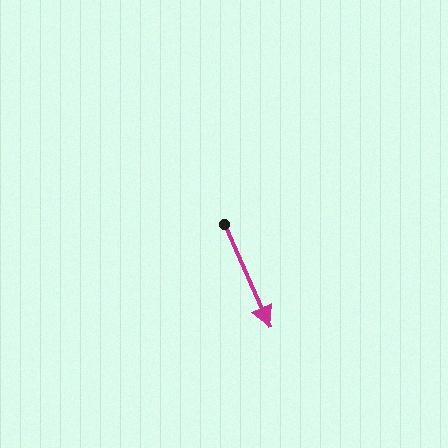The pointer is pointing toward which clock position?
Roughly 5 o'clock.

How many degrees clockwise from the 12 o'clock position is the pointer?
Approximately 156 degrees.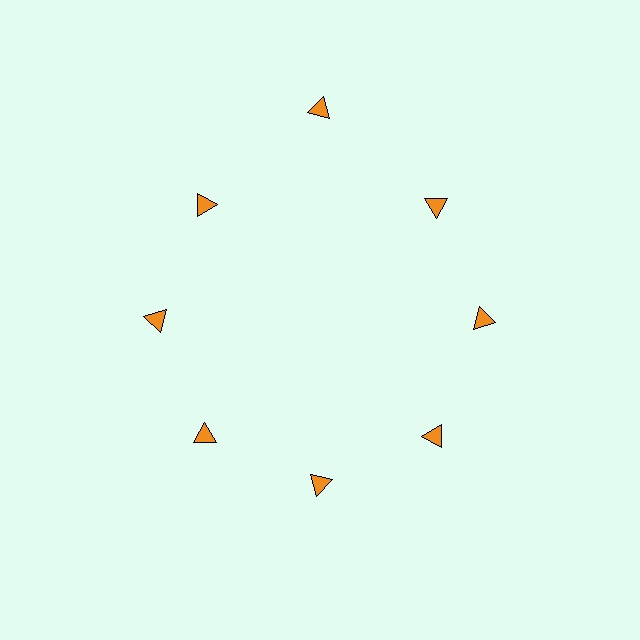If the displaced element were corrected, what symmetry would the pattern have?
It would have 8-fold rotational symmetry — the pattern would map onto itself every 45 degrees.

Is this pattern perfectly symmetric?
No. The 8 orange triangles are arranged in a ring, but one element near the 12 o'clock position is pushed outward from the center, breaking the 8-fold rotational symmetry.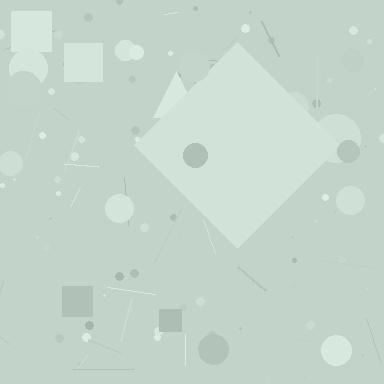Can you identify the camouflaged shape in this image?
The camouflaged shape is a diamond.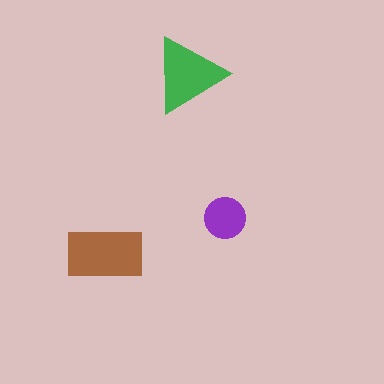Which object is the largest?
The brown rectangle.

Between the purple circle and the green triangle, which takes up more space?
The green triangle.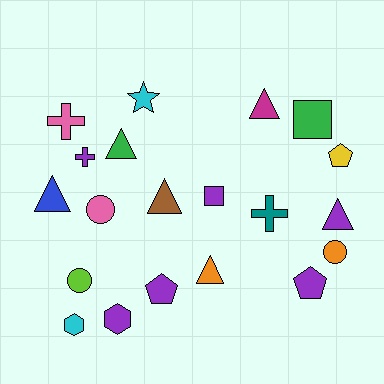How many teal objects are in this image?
There is 1 teal object.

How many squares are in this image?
There are 2 squares.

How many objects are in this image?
There are 20 objects.